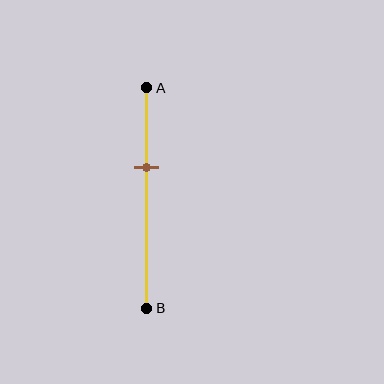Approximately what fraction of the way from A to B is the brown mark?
The brown mark is approximately 35% of the way from A to B.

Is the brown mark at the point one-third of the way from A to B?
No, the mark is at about 35% from A, not at the 33% one-third point.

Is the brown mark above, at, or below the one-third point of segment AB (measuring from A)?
The brown mark is below the one-third point of segment AB.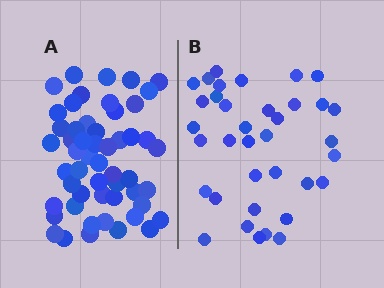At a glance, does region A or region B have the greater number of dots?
Region A (the left region) has more dots.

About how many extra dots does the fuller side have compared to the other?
Region A has approximately 15 more dots than region B.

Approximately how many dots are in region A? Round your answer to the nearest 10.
About 50 dots. (The exact count is 53, which rounds to 50.)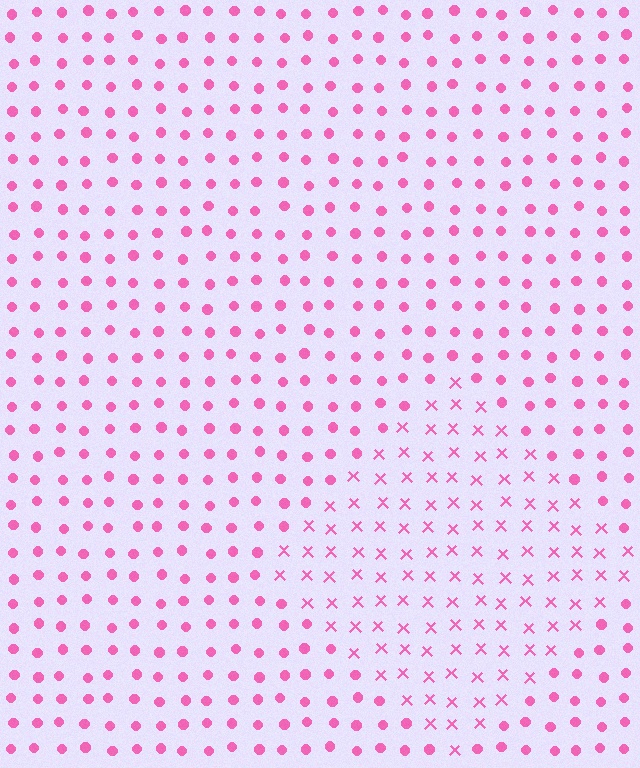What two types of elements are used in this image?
The image uses X marks inside the diamond region and circles outside it.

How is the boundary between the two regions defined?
The boundary is defined by a change in element shape: X marks inside vs. circles outside. All elements share the same color and spacing.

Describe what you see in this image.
The image is filled with small pink elements arranged in a uniform grid. A diamond-shaped region contains X marks, while the surrounding area contains circles. The boundary is defined purely by the change in element shape.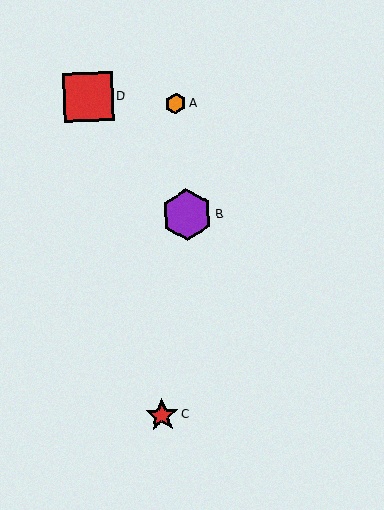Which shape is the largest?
The purple hexagon (labeled B) is the largest.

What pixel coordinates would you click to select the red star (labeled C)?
Click at (162, 415) to select the red star C.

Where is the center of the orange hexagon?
The center of the orange hexagon is at (176, 103).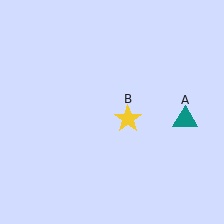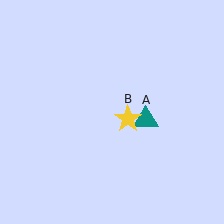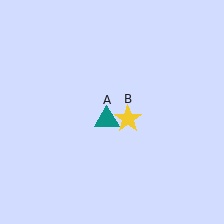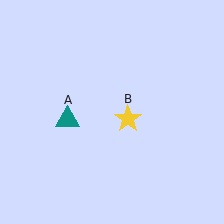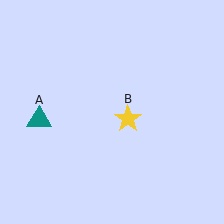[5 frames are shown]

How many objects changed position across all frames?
1 object changed position: teal triangle (object A).